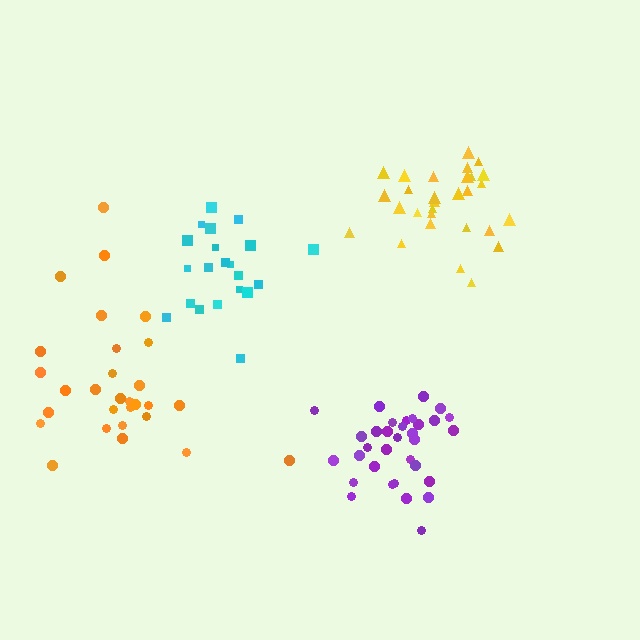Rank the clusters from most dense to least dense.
yellow, purple, cyan, orange.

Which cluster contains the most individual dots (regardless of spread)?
Purple (33).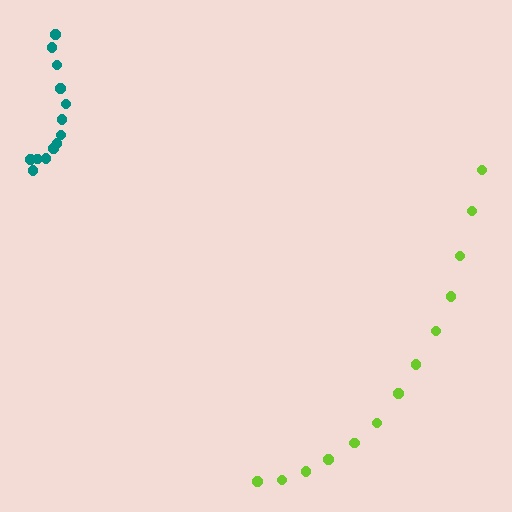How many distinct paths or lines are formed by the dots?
There are 2 distinct paths.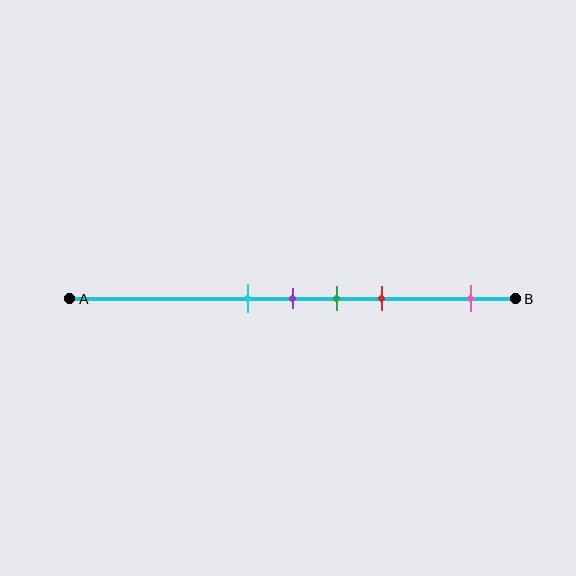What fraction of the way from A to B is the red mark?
The red mark is approximately 70% (0.7) of the way from A to B.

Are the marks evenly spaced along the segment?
No, the marks are not evenly spaced.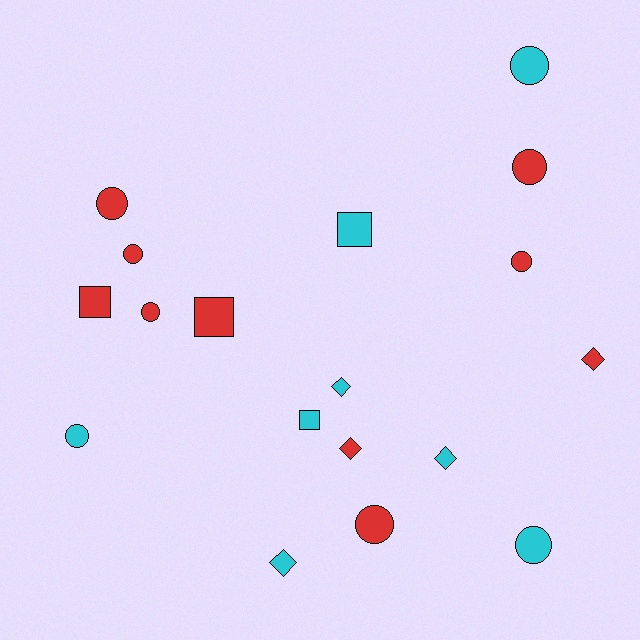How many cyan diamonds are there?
There are 3 cyan diamonds.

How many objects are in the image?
There are 18 objects.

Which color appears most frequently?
Red, with 10 objects.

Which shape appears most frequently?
Circle, with 9 objects.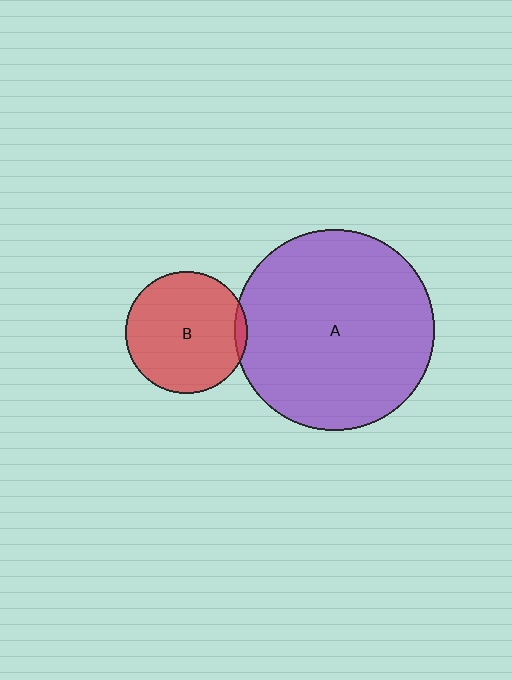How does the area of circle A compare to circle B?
Approximately 2.7 times.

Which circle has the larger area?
Circle A (purple).